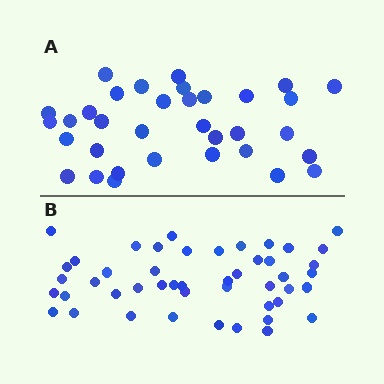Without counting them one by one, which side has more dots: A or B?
Region B (the bottom region) has more dots.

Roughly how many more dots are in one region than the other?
Region B has approximately 15 more dots than region A.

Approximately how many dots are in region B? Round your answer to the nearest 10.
About 50 dots. (The exact count is 47, which rounds to 50.)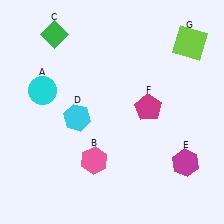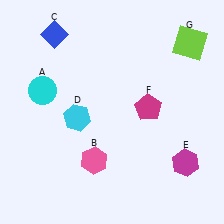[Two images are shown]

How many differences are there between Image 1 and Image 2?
There is 1 difference between the two images.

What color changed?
The diamond (C) changed from green in Image 1 to blue in Image 2.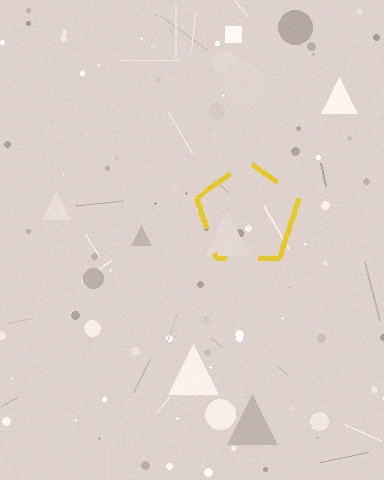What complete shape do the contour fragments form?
The contour fragments form a pentagon.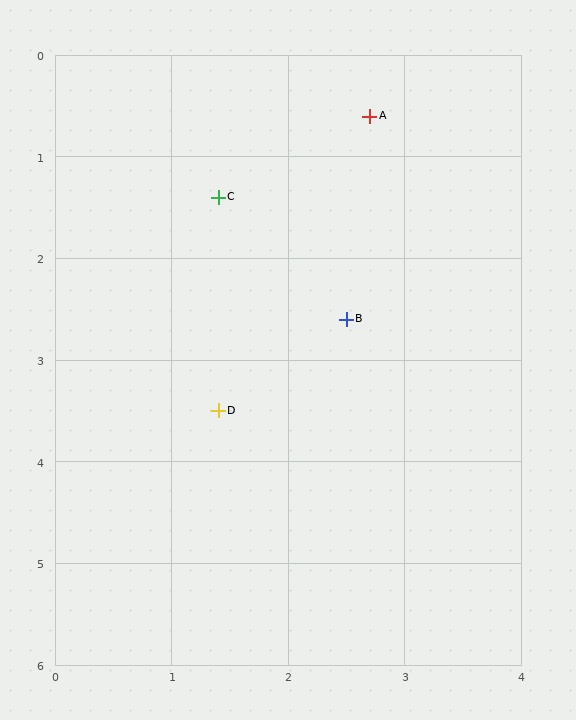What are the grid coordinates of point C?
Point C is at approximately (1.4, 1.4).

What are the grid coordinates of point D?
Point D is at approximately (1.4, 3.5).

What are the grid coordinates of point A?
Point A is at approximately (2.7, 0.6).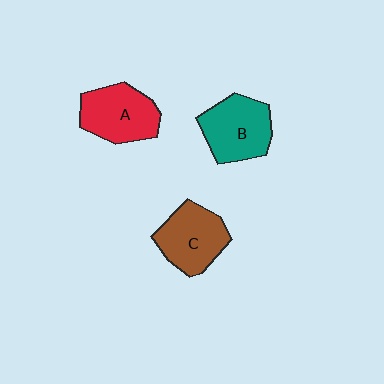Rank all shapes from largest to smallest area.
From largest to smallest: B (teal), A (red), C (brown).